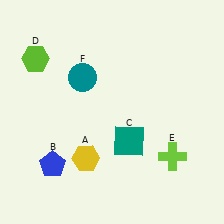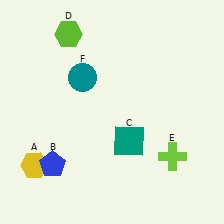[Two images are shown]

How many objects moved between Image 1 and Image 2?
2 objects moved between the two images.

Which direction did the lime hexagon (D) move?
The lime hexagon (D) moved right.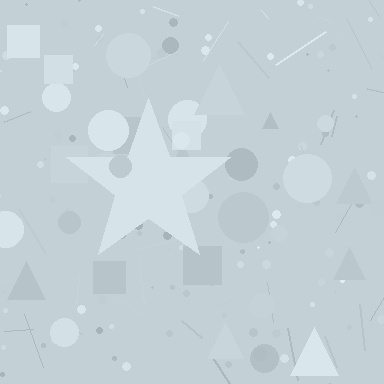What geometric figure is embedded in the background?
A star is embedded in the background.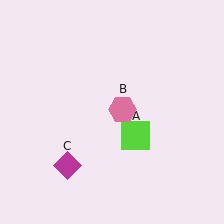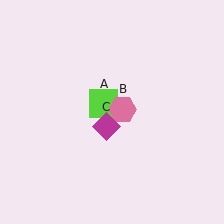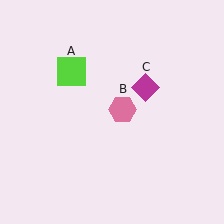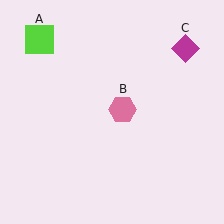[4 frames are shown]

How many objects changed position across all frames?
2 objects changed position: lime square (object A), magenta diamond (object C).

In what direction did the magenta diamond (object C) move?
The magenta diamond (object C) moved up and to the right.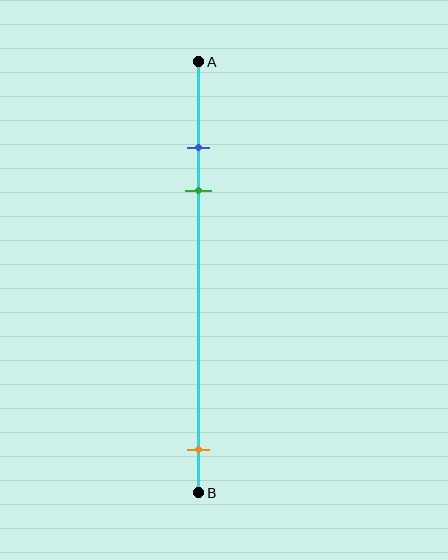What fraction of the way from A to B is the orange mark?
The orange mark is approximately 90% (0.9) of the way from A to B.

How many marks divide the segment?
There are 3 marks dividing the segment.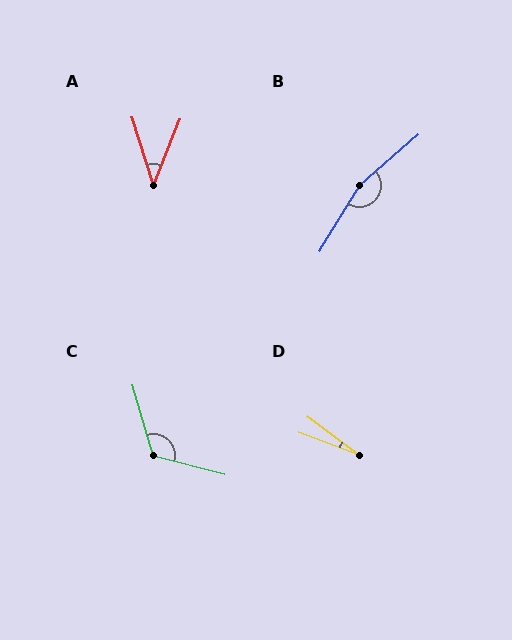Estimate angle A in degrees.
Approximately 39 degrees.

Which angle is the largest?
B, at approximately 162 degrees.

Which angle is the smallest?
D, at approximately 17 degrees.